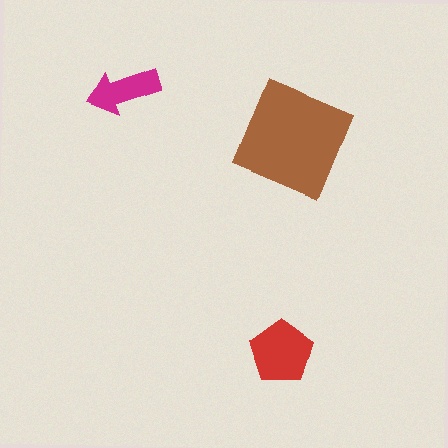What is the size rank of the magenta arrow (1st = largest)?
3rd.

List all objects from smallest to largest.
The magenta arrow, the red pentagon, the brown diamond.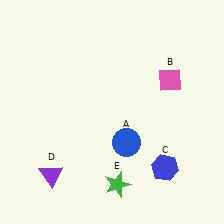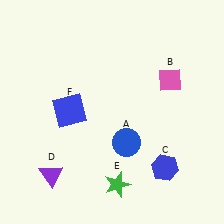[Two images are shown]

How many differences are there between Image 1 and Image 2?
There is 1 difference between the two images.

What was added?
A blue square (F) was added in Image 2.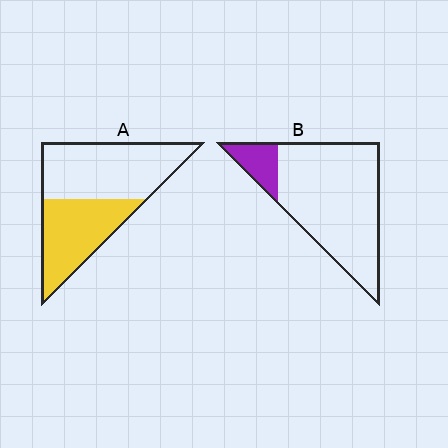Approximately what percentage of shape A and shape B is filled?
A is approximately 45% and B is approximately 15%.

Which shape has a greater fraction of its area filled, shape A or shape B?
Shape A.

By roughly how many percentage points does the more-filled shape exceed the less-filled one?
By roughly 30 percentage points (A over B).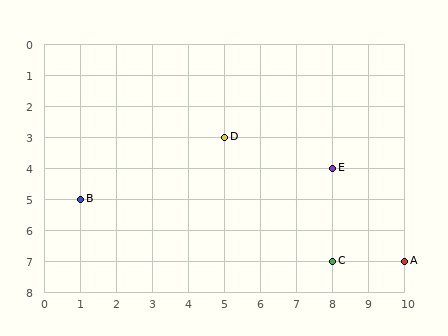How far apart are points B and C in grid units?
Points B and C are 7 columns and 2 rows apart (about 7.3 grid units diagonally).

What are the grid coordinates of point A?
Point A is at grid coordinates (10, 7).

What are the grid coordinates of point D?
Point D is at grid coordinates (5, 3).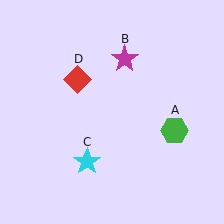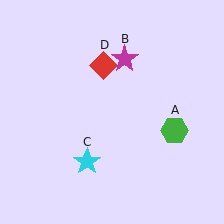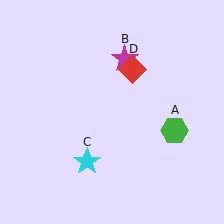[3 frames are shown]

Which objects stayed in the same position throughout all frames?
Green hexagon (object A) and magenta star (object B) and cyan star (object C) remained stationary.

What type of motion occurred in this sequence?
The red diamond (object D) rotated clockwise around the center of the scene.